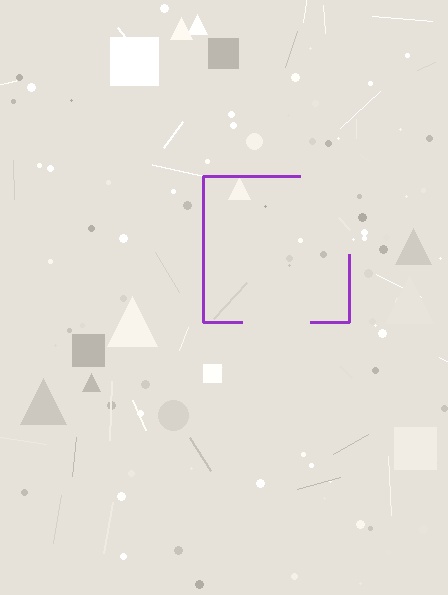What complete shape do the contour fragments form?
The contour fragments form a square.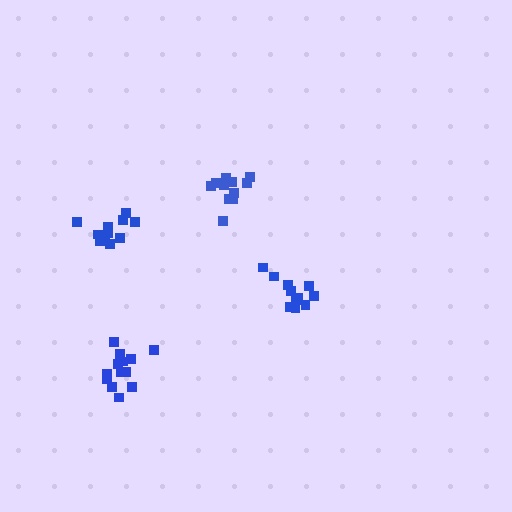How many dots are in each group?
Group 1: 13 dots, Group 2: 11 dots, Group 3: 11 dots, Group 4: 11 dots (46 total).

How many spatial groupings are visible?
There are 4 spatial groupings.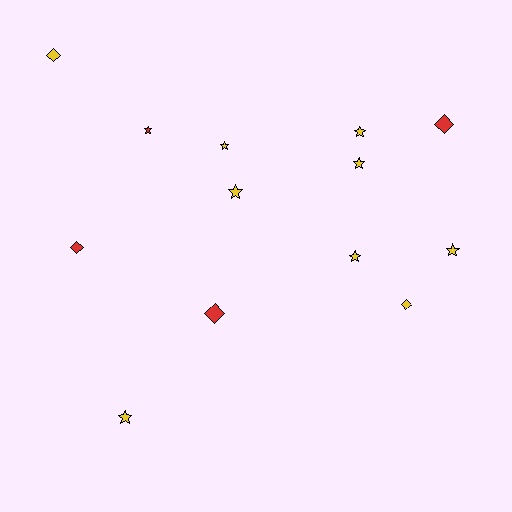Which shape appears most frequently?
Star, with 8 objects.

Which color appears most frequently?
Yellow, with 9 objects.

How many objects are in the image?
There are 13 objects.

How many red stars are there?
There is 1 red star.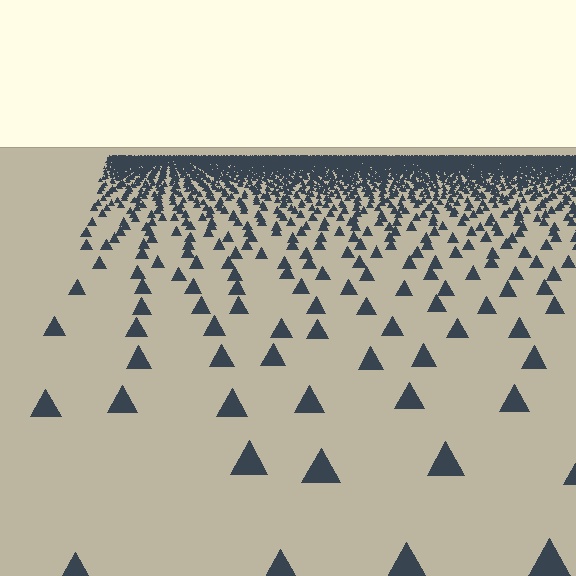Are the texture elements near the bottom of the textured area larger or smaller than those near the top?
Larger. Near the bottom, elements are closer to the viewer and appear at a bigger on-screen size.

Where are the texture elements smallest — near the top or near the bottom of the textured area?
Near the top.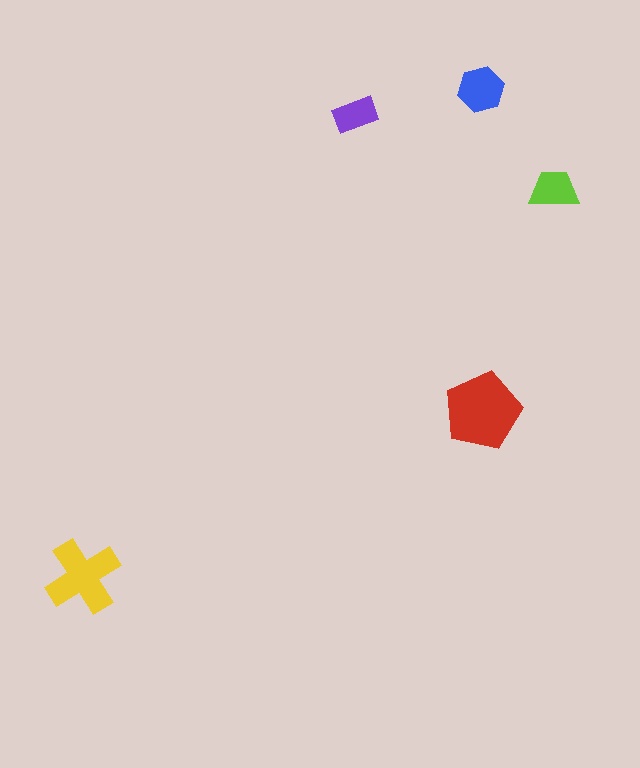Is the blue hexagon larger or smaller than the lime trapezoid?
Larger.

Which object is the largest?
The red pentagon.